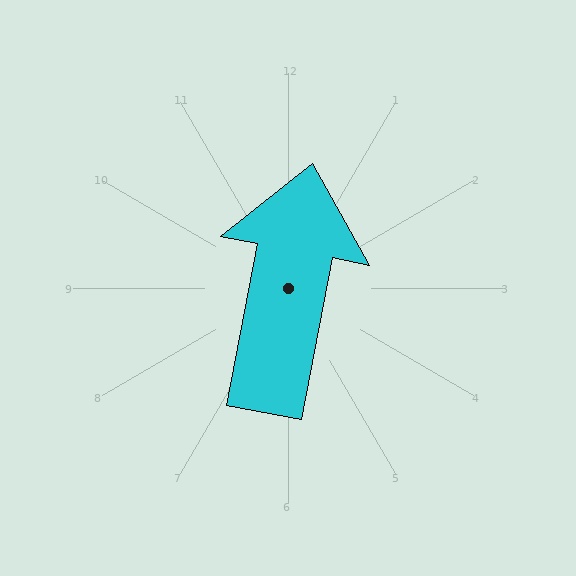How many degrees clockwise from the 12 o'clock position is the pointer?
Approximately 11 degrees.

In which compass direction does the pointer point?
North.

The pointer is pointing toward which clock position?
Roughly 12 o'clock.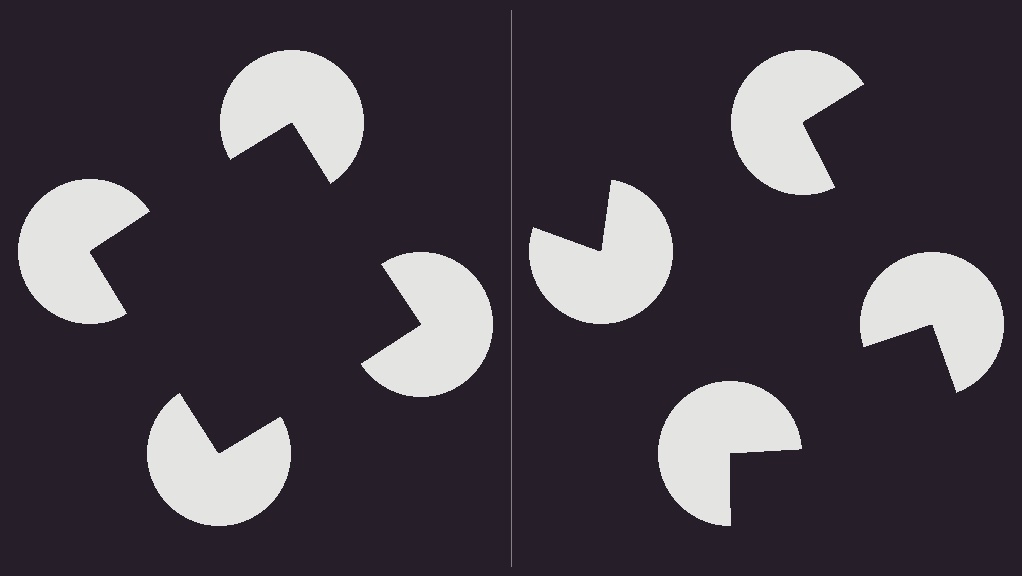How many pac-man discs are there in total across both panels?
8 — 4 on each side.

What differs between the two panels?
The pac-man discs are positioned identically on both sides; only the wedge orientations differ. On the left they align to a square; on the right they are misaligned.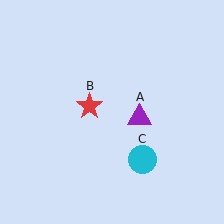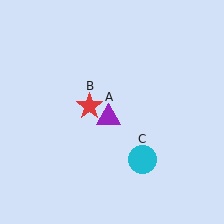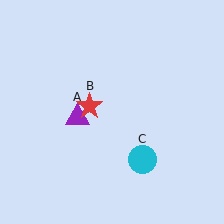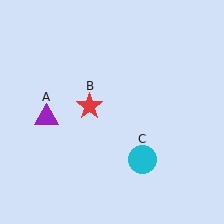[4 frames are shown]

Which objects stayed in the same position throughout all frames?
Red star (object B) and cyan circle (object C) remained stationary.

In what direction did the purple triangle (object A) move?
The purple triangle (object A) moved left.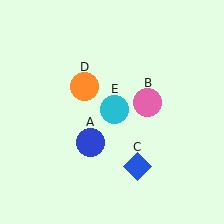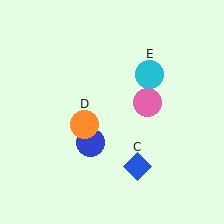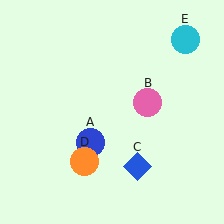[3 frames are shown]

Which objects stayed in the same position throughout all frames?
Blue circle (object A) and pink circle (object B) and blue diamond (object C) remained stationary.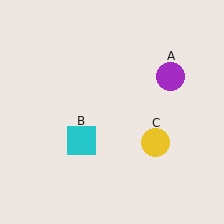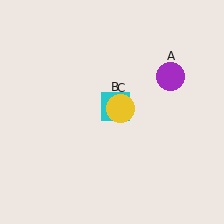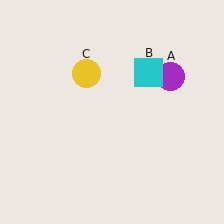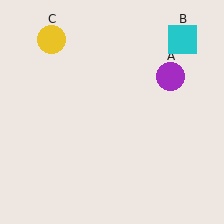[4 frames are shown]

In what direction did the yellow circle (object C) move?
The yellow circle (object C) moved up and to the left.